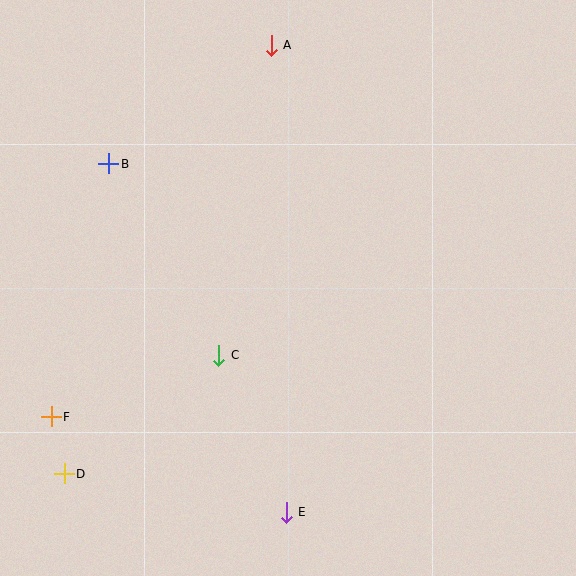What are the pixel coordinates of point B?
Point B is at (109, 164).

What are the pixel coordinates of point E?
Point E is at (286, 512).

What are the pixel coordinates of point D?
Point D is at (64, 474).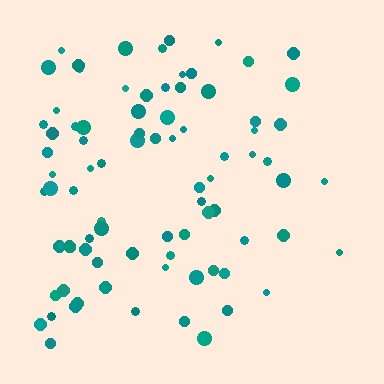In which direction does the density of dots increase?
From right to left, with the left side densest.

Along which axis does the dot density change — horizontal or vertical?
Horizontal.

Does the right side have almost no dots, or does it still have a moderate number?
Still a moderate number, just noticeably fewer than the left.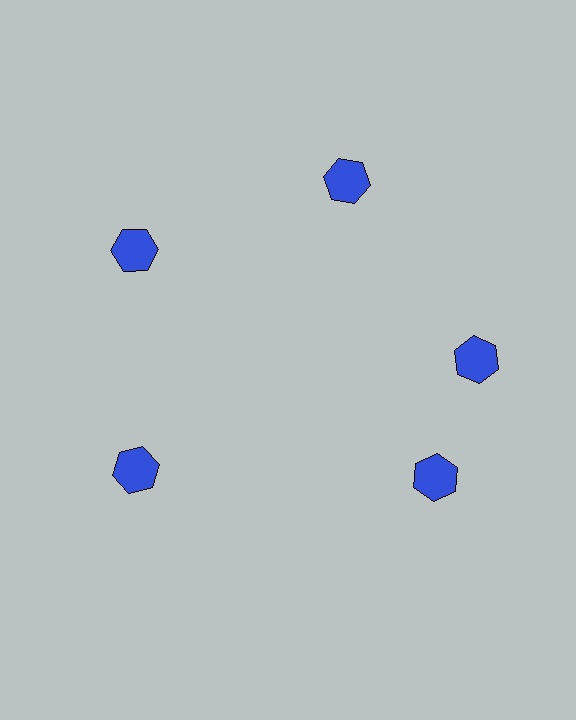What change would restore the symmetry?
The symmetry would be restored by rotating it back into even spacing with its neighbors so that all 5 hexagons sit at equal angles and equal distance from the center.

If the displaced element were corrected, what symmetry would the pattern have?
It would have 5-fold rotational symmetry — the pattern would map onto itself every 72 degrees.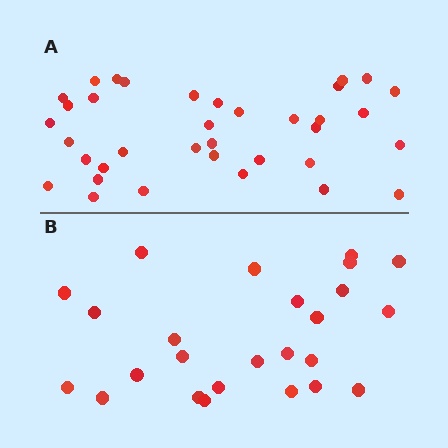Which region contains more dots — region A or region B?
Region A (the top region) has more dots.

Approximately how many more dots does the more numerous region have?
Region A has roughly 12 or so more dots than region B.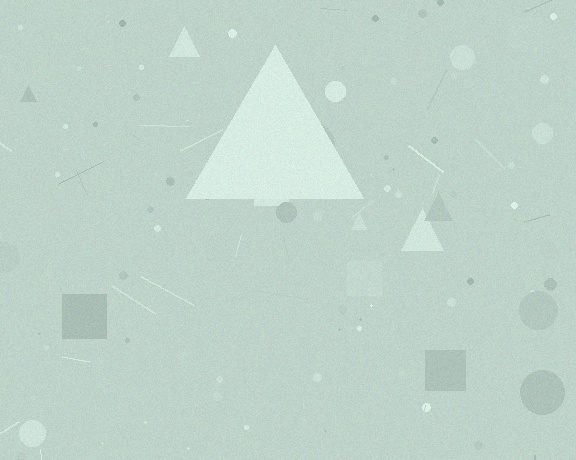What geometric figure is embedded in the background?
A triangle is embedded in the background.